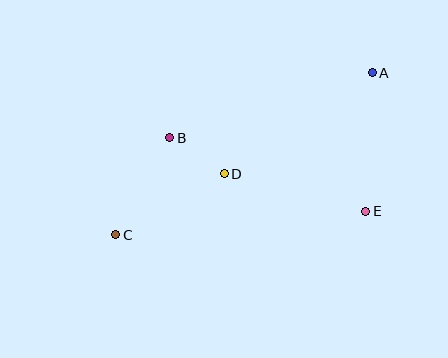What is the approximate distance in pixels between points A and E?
The distance between A and E is approximately 139 pixels.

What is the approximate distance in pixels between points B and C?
The distance between B and C is approximately 111 pixels.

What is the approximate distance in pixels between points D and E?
The distance between D and E is approximately 146 pixels.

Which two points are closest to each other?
Points B and D are closest to each other.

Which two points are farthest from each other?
Points A and C are farthest from each other.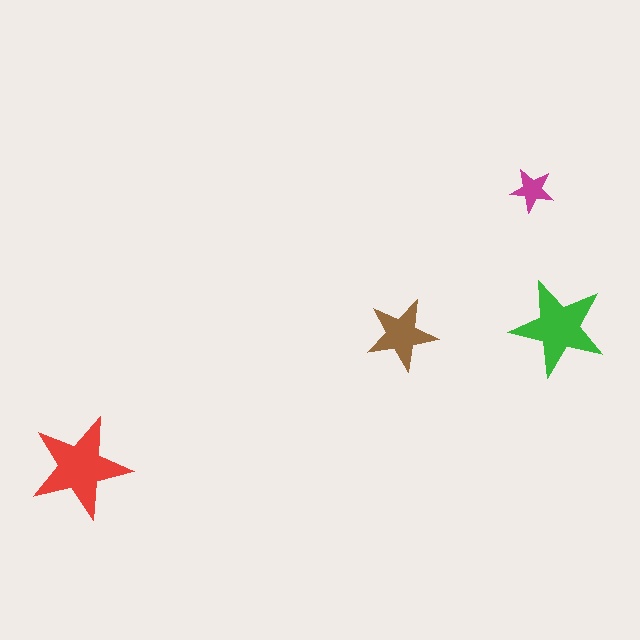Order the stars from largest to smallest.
the red one, the green one, the brown one, the magenta one.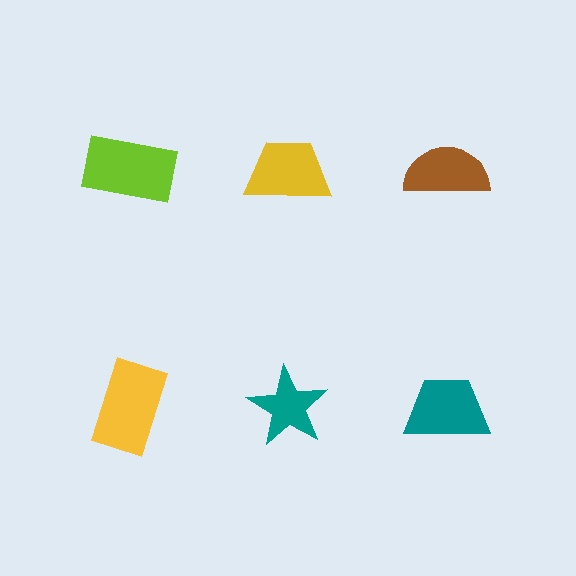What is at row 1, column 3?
A brown semicircle.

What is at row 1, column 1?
A lime rectangle.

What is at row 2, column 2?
A teal star.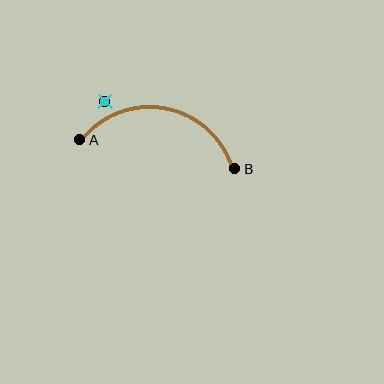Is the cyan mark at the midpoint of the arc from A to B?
No — the cyan mark does not lie on the arc at all. It sits slightly outside the curve.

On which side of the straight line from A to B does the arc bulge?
The arc bulges above the straight line connecting A and B.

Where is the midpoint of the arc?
The arc midpoint is the point on the curve farthest from the straight line joining A and B. It sits above that line.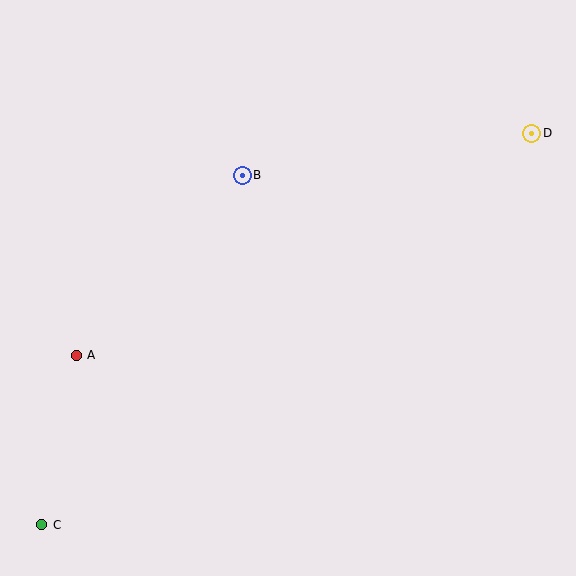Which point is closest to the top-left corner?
Point B is closest to the top-left corner.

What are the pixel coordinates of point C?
Point C is at (42, 525).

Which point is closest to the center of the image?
Point B at (242, 175) is closest to the center.